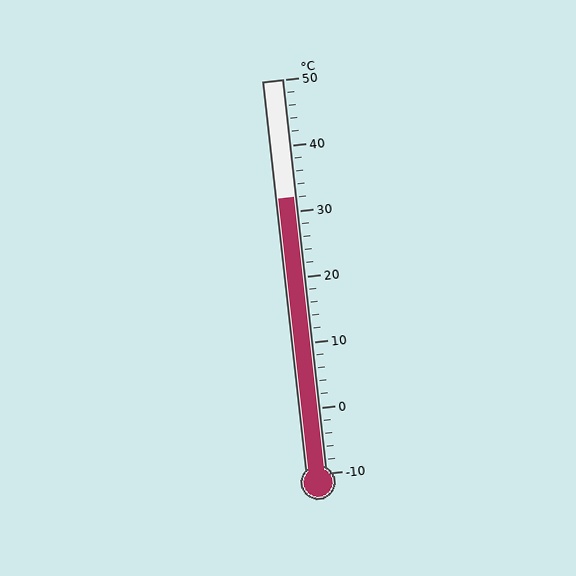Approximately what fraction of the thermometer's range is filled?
The thermometer is filled to approximately 70% of its range.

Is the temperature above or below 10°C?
The temperature is above 10°C.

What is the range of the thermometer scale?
The thermometer scale ranges from -10°C to 50°C.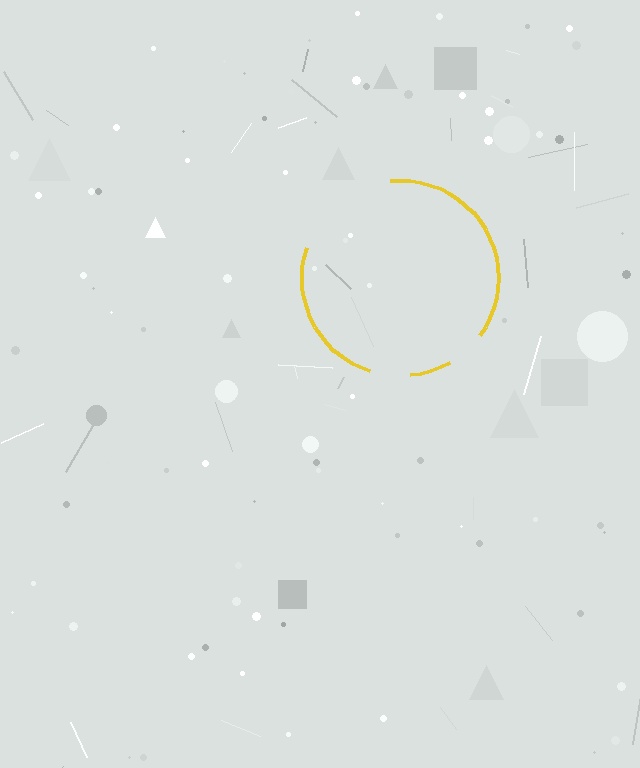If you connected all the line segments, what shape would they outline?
They would outline a circle.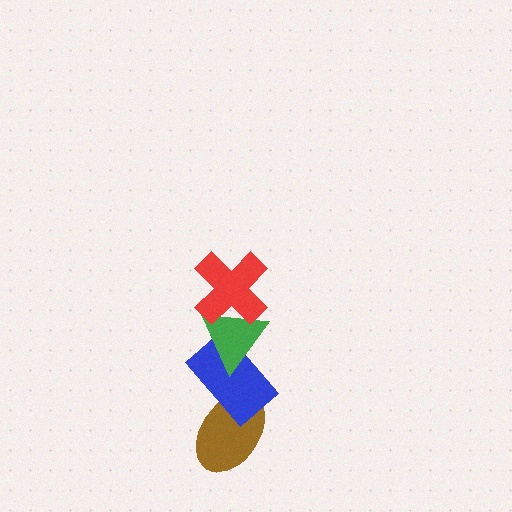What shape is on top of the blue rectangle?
The green triangle is on top of the blue rectangle.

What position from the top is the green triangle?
The green triangle is 2nd from the top.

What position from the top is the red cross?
The red cross is 1st from the top.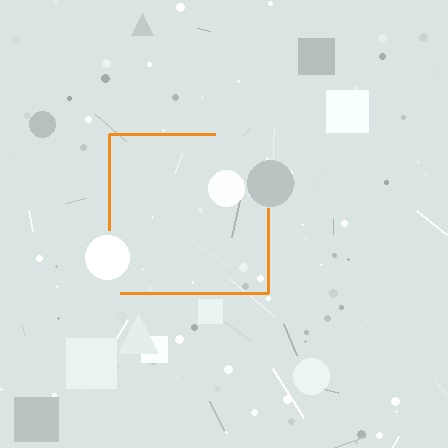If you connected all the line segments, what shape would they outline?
They would outline a square.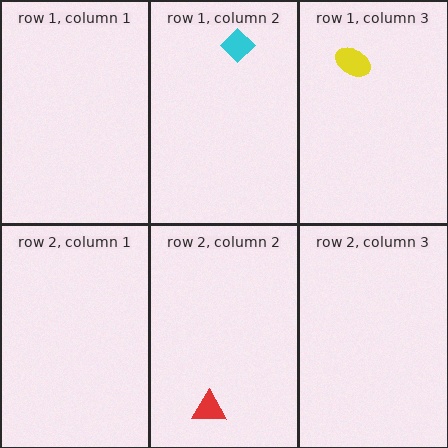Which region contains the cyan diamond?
The row 1, column 2 region.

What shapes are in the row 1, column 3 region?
The yellow ellipse.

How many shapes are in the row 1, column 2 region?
1.